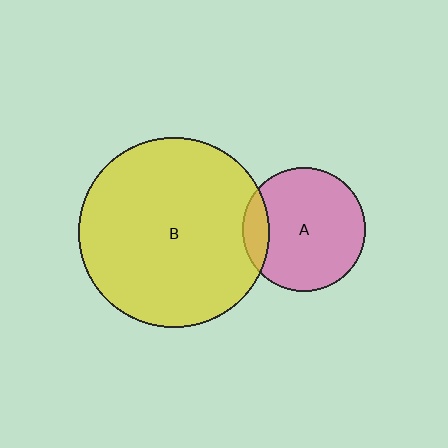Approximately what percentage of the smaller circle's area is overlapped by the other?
Approximately 15%.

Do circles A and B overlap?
Yes.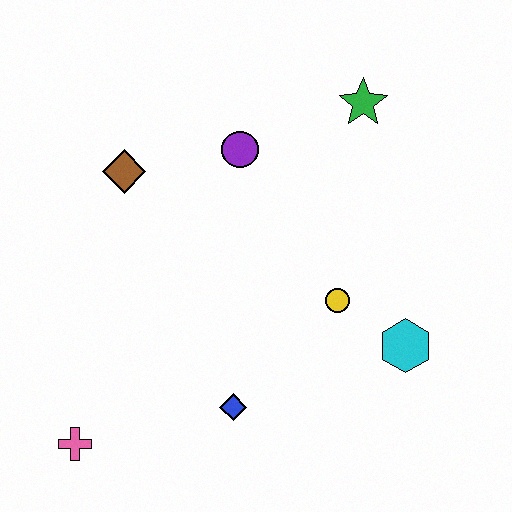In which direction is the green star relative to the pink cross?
The green star is above the pink cross.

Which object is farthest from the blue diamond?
The green star is farthest from the blue diamond.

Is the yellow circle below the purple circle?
Yes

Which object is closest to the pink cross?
The blue diamond is closest to the pink cross.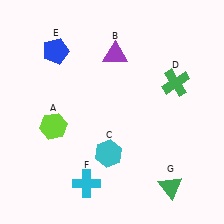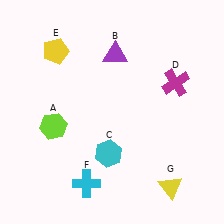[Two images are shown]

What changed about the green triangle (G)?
In Image 1, G is green. In Image 2, it changed to yellow.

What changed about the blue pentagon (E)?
In Image 1, E is blue. In Image 2, it changed to yellow.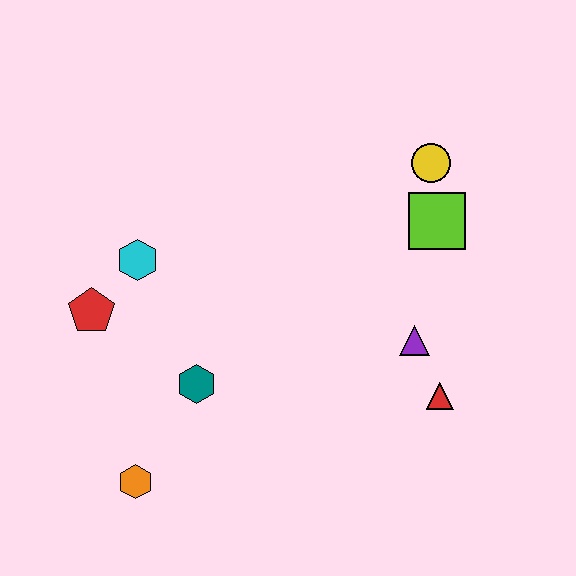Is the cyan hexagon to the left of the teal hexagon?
Yes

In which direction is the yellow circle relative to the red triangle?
The yellow circle is above the red triangle.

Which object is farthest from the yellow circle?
The orange hexagon is farthest from the yellow circle.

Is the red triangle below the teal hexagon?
Yes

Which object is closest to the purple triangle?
The red triangle is closest to the purple triangle.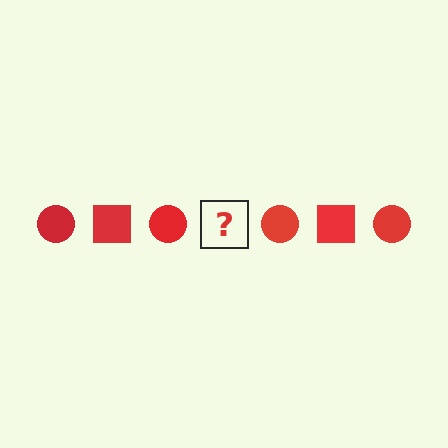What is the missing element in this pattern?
The missing element is a red square.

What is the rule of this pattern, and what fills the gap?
The rule is that the pattern cycles through circle, square shapes in red. The gap should be filled with a red square.